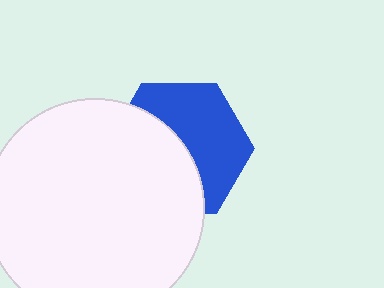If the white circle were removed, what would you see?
You would see the complete blue hexagon.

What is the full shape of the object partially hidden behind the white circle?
The partially hidden object is a blue hexagon.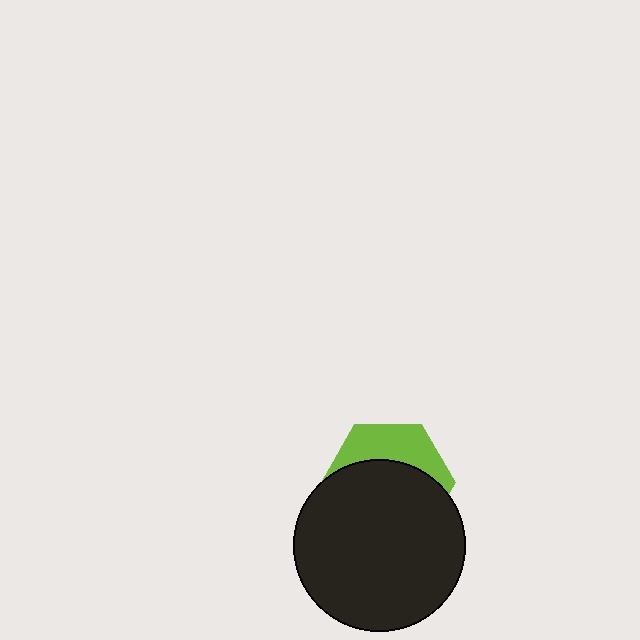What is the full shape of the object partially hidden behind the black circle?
The partially hidden object is a lime hexagon.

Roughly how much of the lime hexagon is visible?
A small part of it is visible (roughly 35%).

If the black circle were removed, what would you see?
You would see the complete lime hexagon.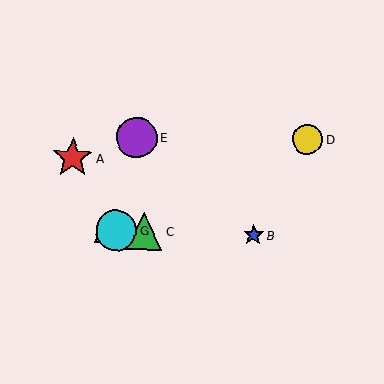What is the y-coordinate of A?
Object A is at y≈158.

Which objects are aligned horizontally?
Objects B, C, F, G are aligned horizontally.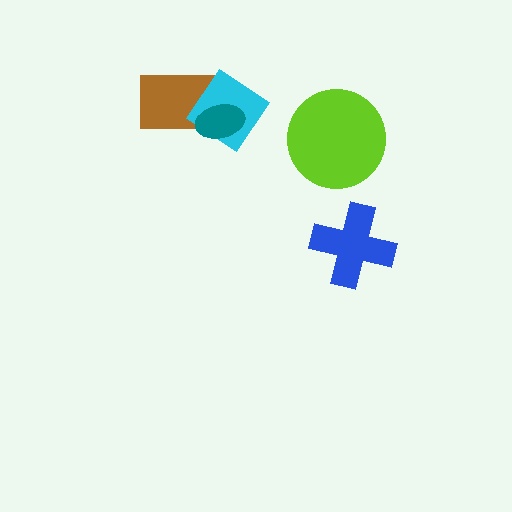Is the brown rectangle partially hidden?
Yes, it is partially covered by another shape.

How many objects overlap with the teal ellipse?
2 objects overlap with the teal ellipse.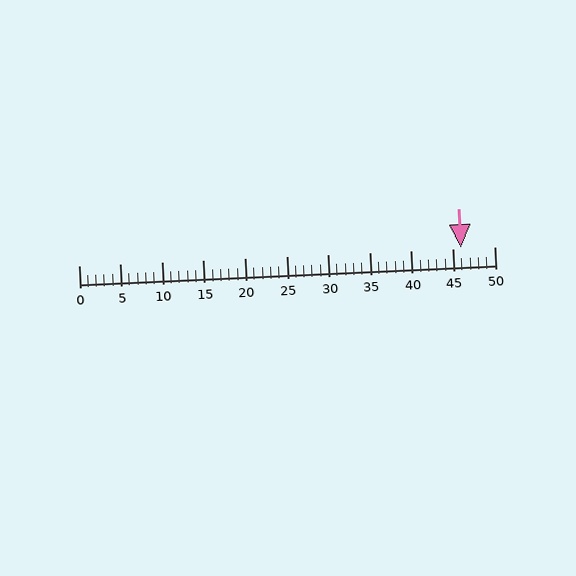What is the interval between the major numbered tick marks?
The major tick marks are spaced 5 units apart.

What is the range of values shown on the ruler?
The ruler shows values from 0 to 50.